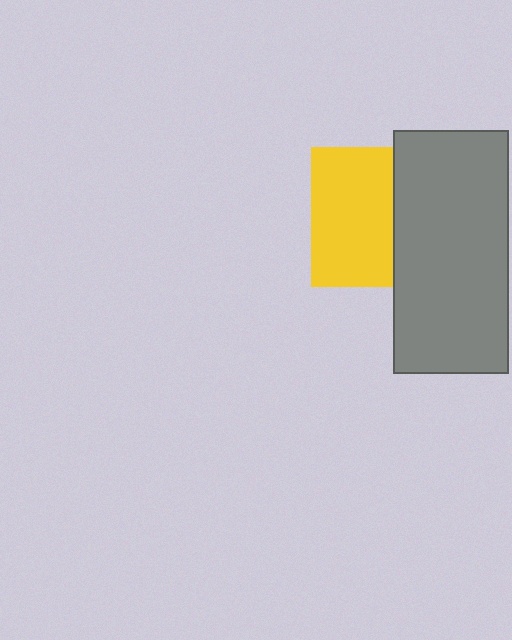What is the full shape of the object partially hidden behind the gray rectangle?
The partially hidden object is a yellow square.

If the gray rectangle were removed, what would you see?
You would see the complete yellow square.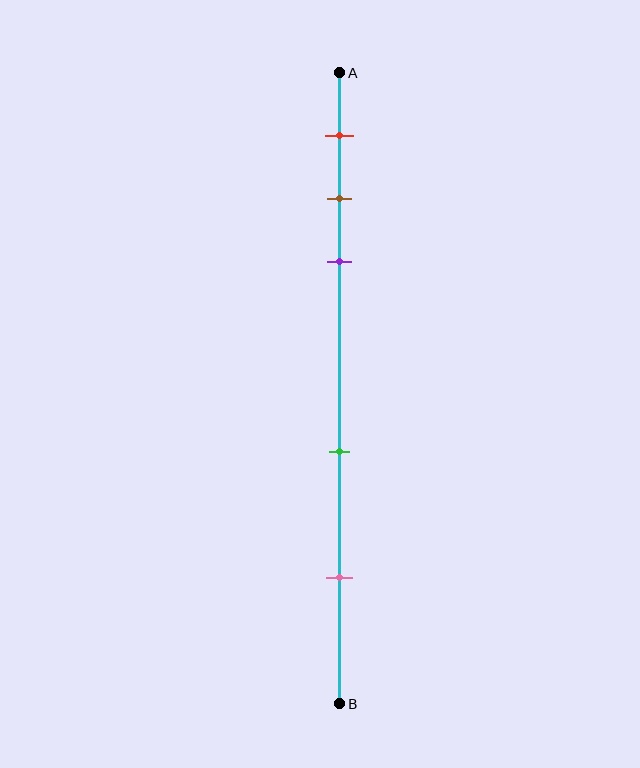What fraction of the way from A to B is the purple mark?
The purple mark is approximately 30% (0.3) of the way from A to B.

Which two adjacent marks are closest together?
The brown and purple marks are the closest adjacent pair.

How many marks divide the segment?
There are 5 marks dividing the segment.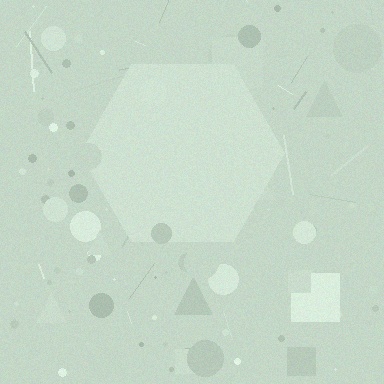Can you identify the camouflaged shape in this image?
The camouflaged shape is a hexagon.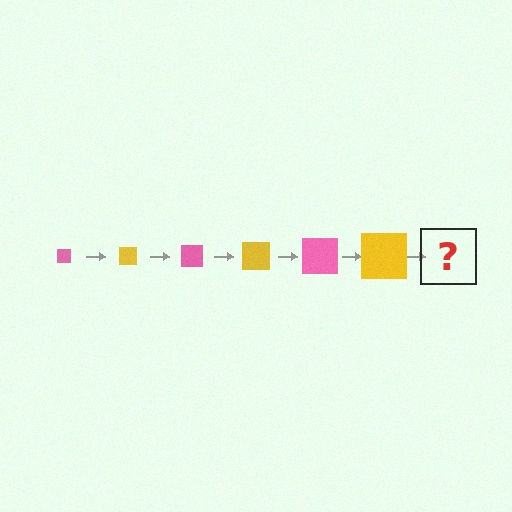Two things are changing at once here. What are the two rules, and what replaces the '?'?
The two rules are that the square grows larger each step and the color cycles through pink and yellow. The '?' should be a pink square, larger than the previous one.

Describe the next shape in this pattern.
It should be a pink square, larger than the previous one.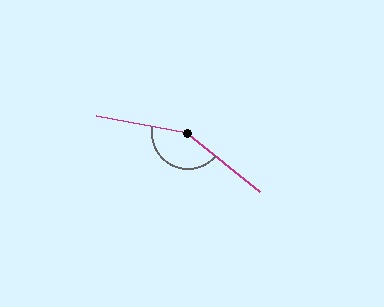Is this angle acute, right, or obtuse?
It is obtuse.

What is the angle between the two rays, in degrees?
Approximately 151 degrees.